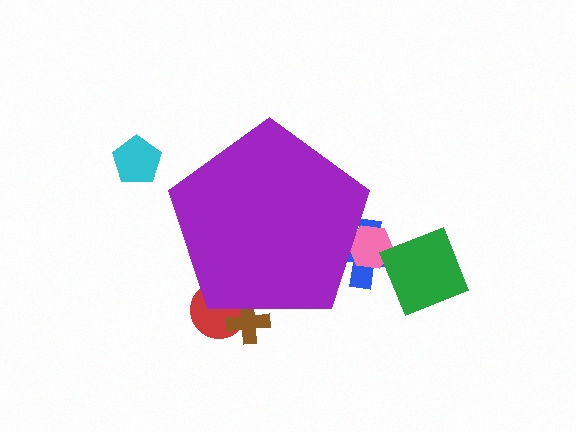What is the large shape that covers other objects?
A purple pentagon.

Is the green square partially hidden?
No, the green square is fully visible.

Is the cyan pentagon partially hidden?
No, the cyan pentagon is fully visible.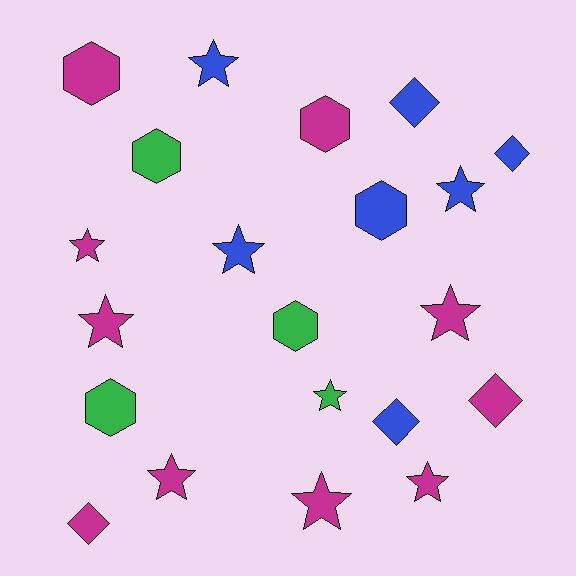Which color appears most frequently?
Magenta, with 10 objects.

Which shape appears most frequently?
Star, with 10 objects.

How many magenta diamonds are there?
There are 2 magenta diamonds.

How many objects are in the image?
There are 21 objects.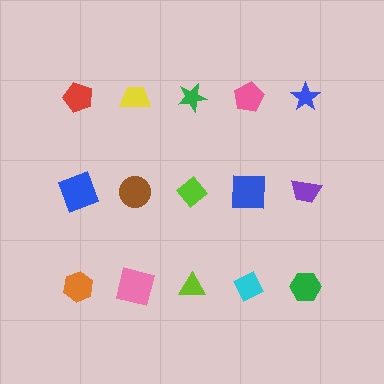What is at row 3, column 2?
A pink square.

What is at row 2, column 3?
A lime diamond.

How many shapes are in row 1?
5 shapes.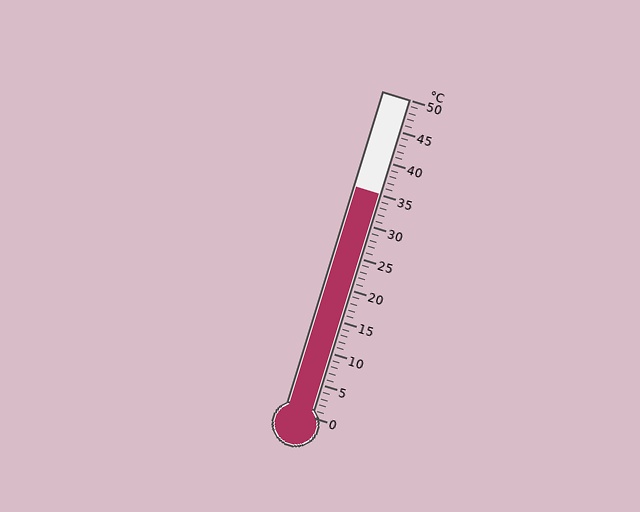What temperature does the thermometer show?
The thermometer shows approximately 35°C.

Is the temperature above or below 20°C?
The temperature is above 20°C.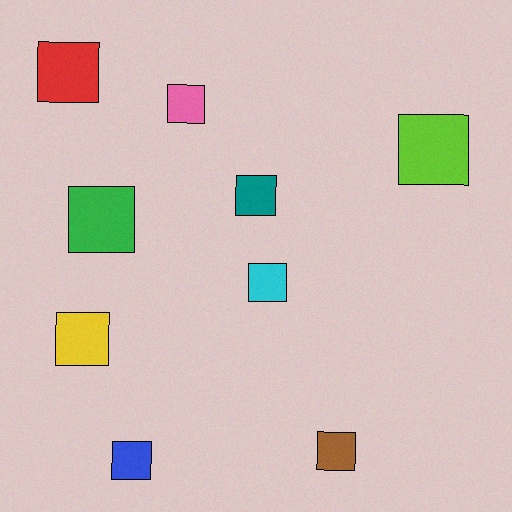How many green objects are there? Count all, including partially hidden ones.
There is 1 green object.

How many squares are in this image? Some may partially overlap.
There are 9 squares.